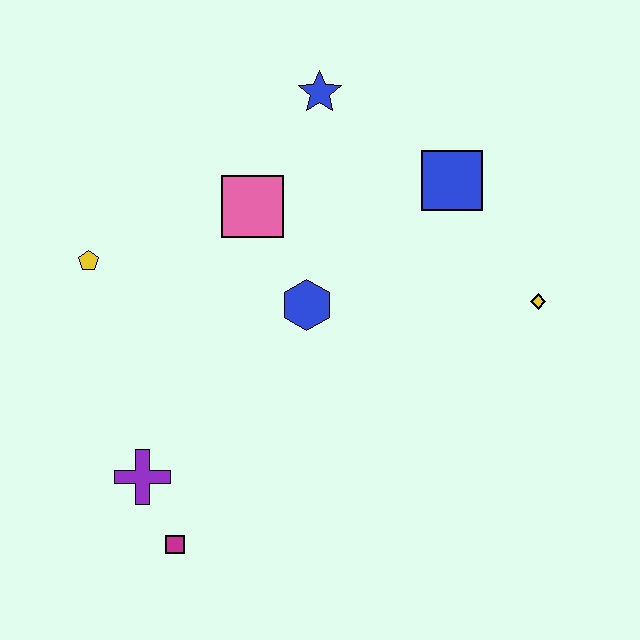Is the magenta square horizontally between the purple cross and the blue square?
Yes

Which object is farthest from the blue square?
The magenta square is farthest from the blue square.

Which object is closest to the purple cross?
The magenta square is closest to the purple cross.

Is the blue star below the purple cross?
No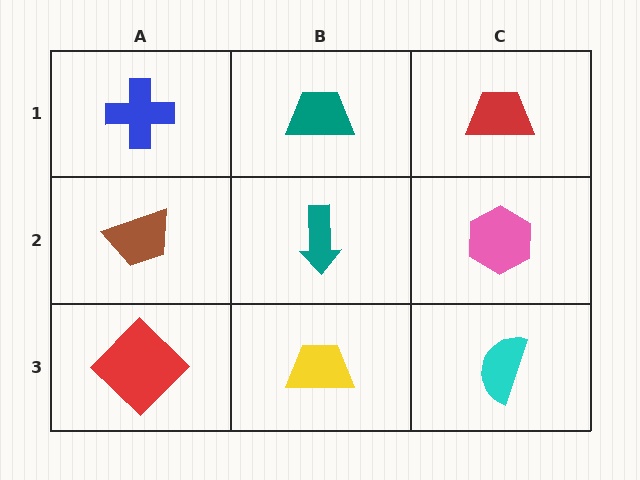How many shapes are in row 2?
3 shapes.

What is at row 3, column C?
A cyan semicircle.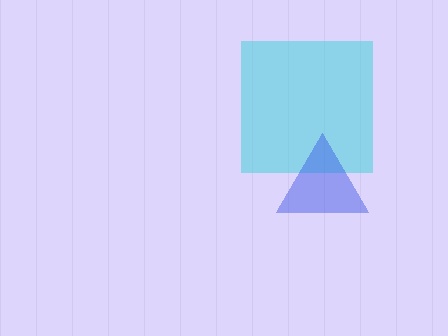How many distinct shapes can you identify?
There are 2 distinct shapes: a cyan square, a blue triangle.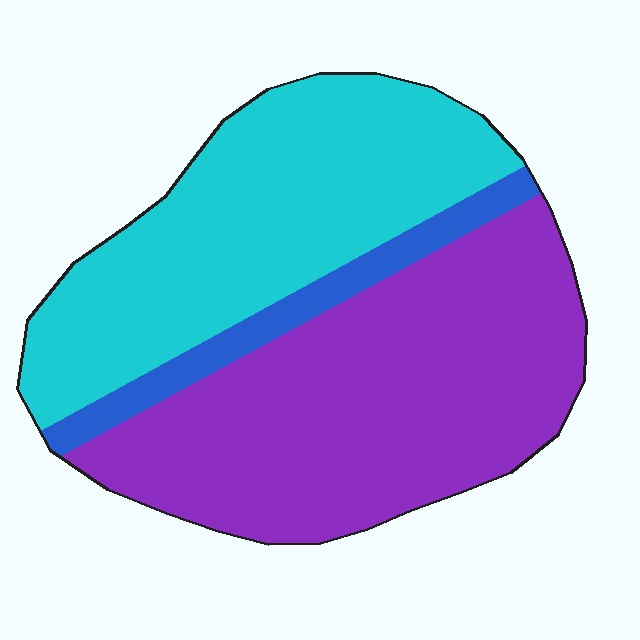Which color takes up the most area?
Purple, at roughly 50%.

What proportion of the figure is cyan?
Cyan covers about 40% of the figure.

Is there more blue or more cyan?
Cyan.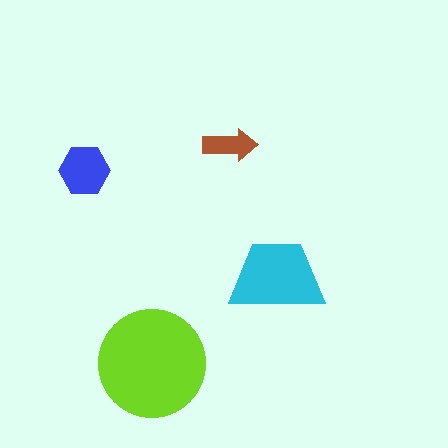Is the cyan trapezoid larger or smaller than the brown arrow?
Larger.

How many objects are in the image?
There are 4 objects in the image.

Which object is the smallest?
The brown arrow.